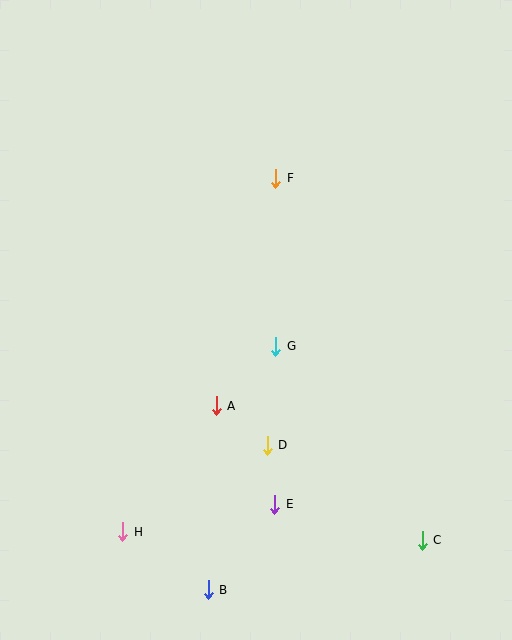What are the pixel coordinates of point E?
Point E is at (275, 504).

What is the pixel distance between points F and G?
The distance between F and G is 168 pixels.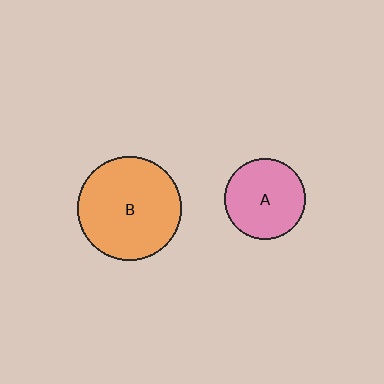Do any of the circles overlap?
No, none of the circles overlap.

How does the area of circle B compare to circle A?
Approximately 1.6 times.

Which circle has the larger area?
Circle B (orange).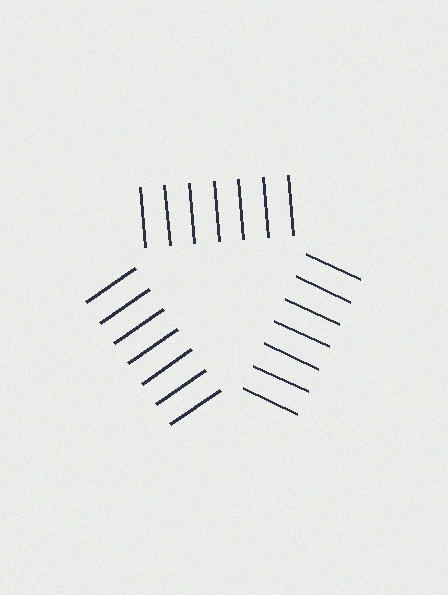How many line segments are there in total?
21 — 7 along each of the 3 edges.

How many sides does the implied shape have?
3 sides — the line-ends trace a triangle.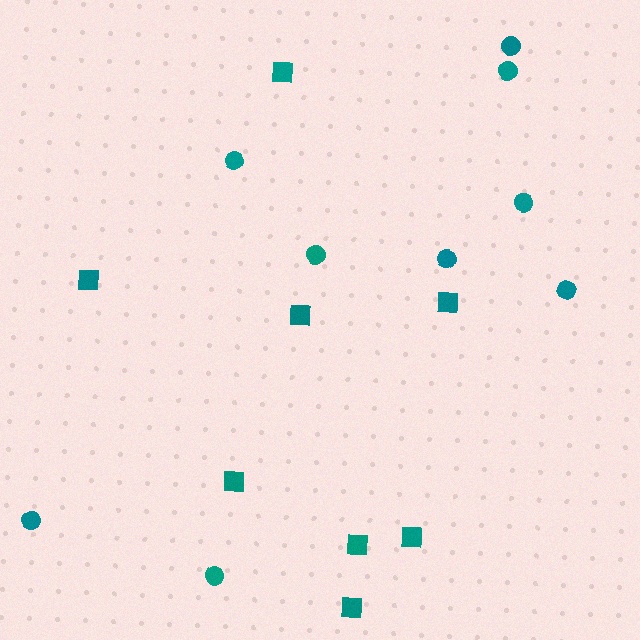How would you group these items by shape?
There are 2 groups: one group of squares (8) and one group of circles (9).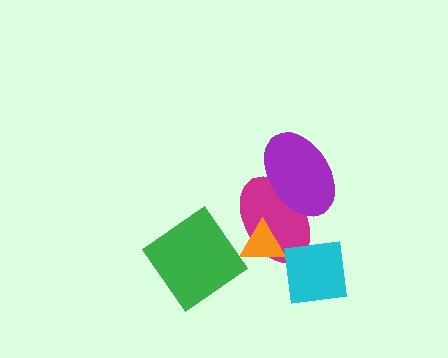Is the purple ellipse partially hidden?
No, no other shape covers it.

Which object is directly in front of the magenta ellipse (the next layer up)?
The orange triangle is directly in front of the magenta ellipse.